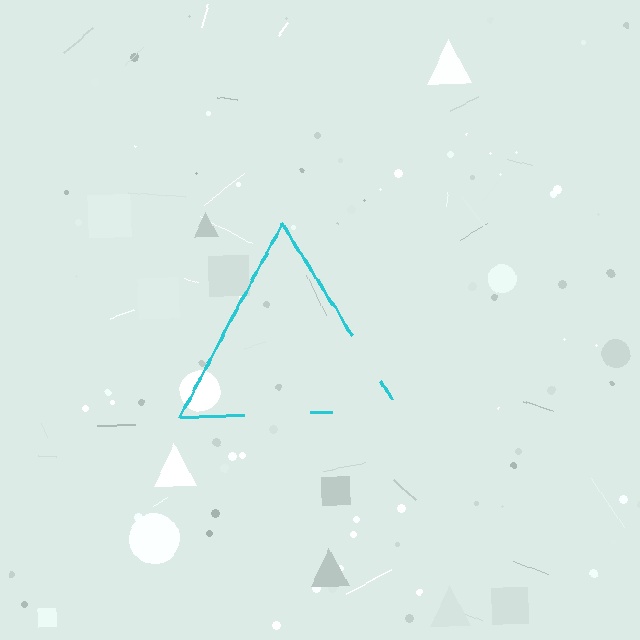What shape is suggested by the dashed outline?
The dashed outline suggests a triangle.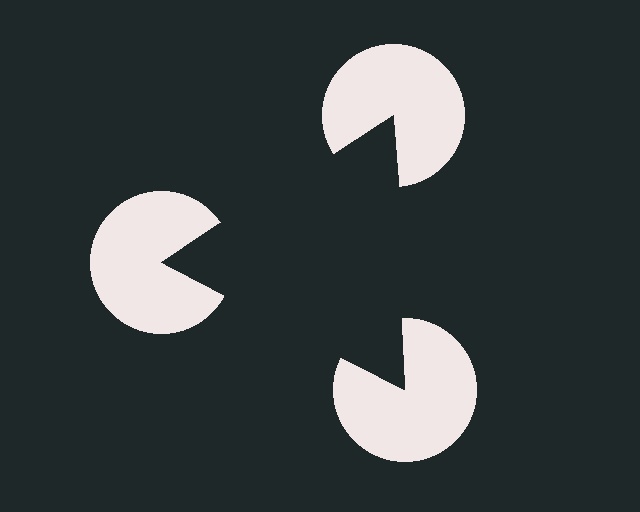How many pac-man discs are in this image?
There are 3 — one at each vertex of the illusory triangle.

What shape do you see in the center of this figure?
An illusory triangle — its edges are inferred from the aligned wedge cuts in the pac-man discs, not physically drawn.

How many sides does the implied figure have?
3 sides.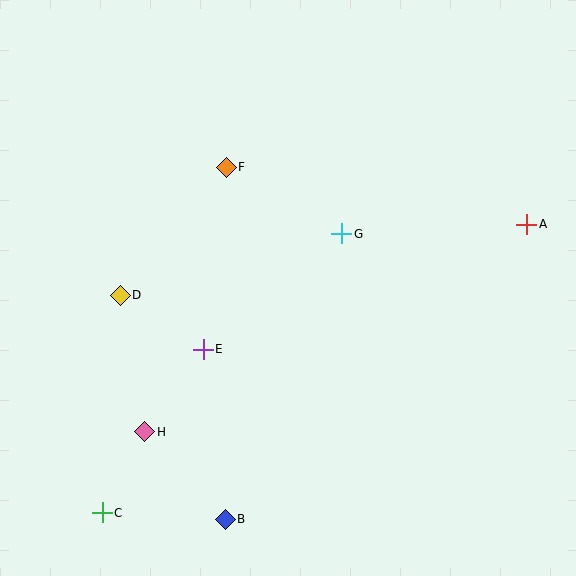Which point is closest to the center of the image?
Point G at (342, 234) is closest to the center.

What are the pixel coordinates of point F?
Point F is at (226, 167).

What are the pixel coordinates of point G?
Point G is at (342, 234).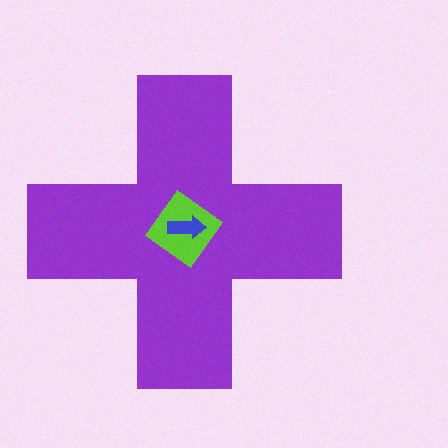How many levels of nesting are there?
3.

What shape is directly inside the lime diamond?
The blue arrow.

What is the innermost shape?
The blue arrow.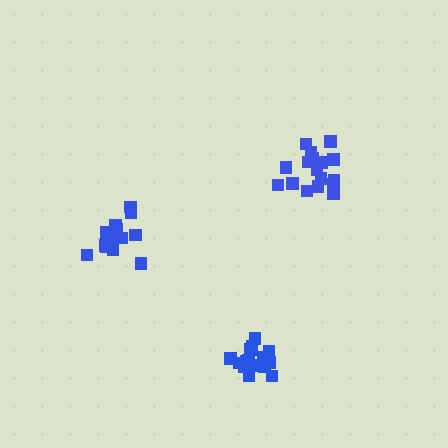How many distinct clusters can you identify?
There are 3 distinct clusters.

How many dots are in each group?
Group 1: 17 dots, Group 2: 15 dots, Group 3: 14 dots (46 total).